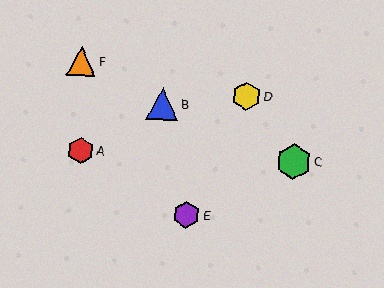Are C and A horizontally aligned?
Yes, both are at y≈162.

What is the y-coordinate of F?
Object F is at y≈61.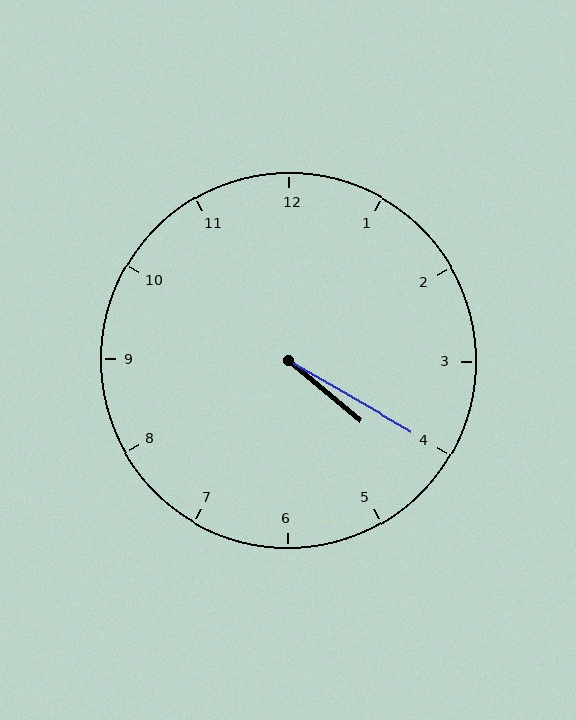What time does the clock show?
4:20.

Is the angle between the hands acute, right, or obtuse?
It is acute.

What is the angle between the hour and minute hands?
Approximately 10 degrees.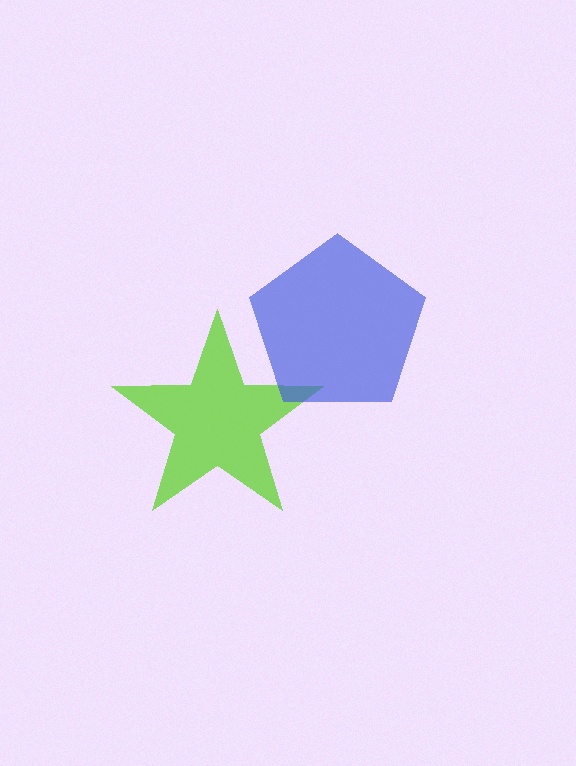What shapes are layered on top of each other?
The layered shapes are: a lime star, a blue pentagon.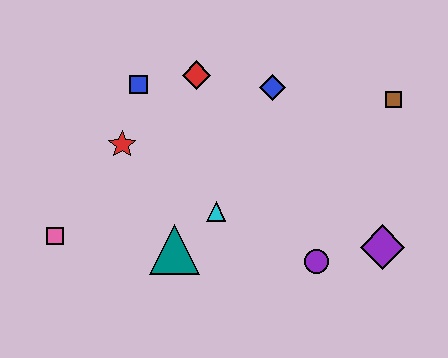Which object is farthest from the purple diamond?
The pink square is farthest from the purple diamond.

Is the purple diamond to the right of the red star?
Yes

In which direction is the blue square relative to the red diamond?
The blue square is to the left of the red diamond.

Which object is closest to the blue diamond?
The red diamond is closest to the blue diamond.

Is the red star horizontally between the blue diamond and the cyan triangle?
No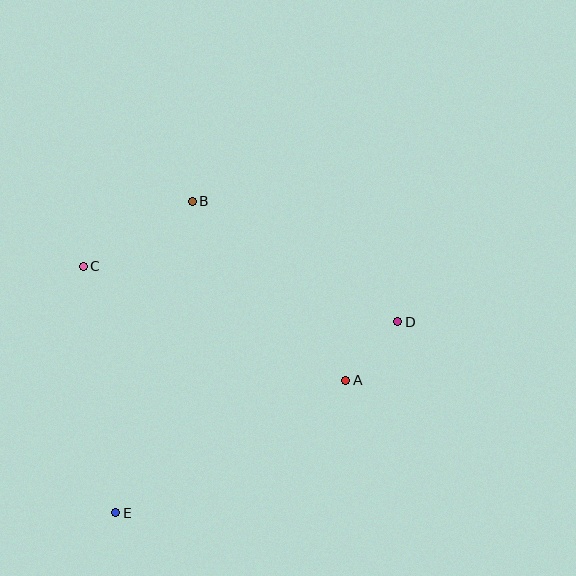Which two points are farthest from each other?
Points D and E are farthest from each other.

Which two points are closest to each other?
Points A and D are closest to each other.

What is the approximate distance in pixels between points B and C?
The distance between B and C is approximately 127 pixels.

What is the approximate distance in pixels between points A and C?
The distance between A and C is approximately 286 pixels.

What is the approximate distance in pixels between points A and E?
The distance between A and E is approximately 265 pixels.